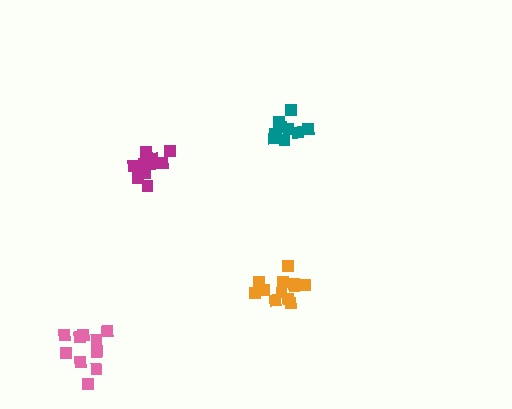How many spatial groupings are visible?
There are 4 spatial groupings.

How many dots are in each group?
Group 1: 12 dots, Group 2: 10 dots, Group 3: 9 dots, Group 4: 12 dots (43 total).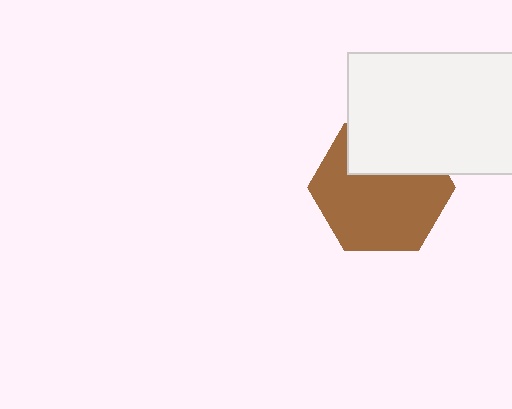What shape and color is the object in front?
The object in front is a white rectangle.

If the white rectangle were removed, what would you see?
You would see the complete brown hexagon.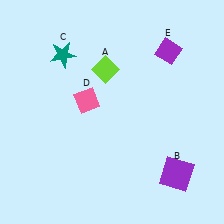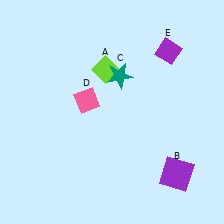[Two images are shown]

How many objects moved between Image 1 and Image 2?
1 object moved between the two images.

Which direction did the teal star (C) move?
The teal star (C) moved right.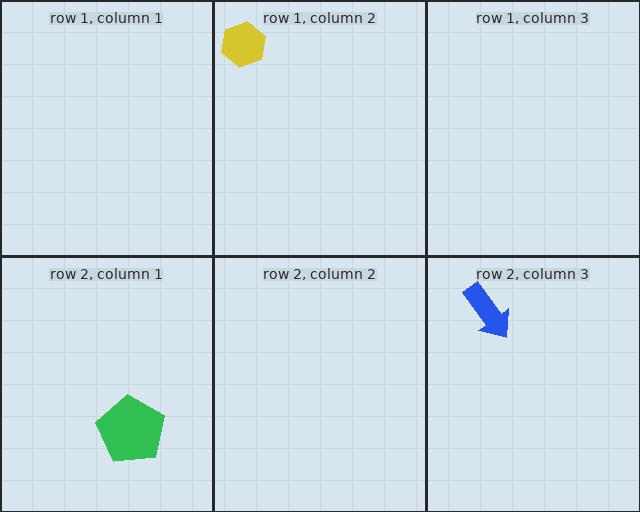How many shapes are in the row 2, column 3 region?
1.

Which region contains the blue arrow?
The row 2, column 3 region.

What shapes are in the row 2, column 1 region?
The green pentagon.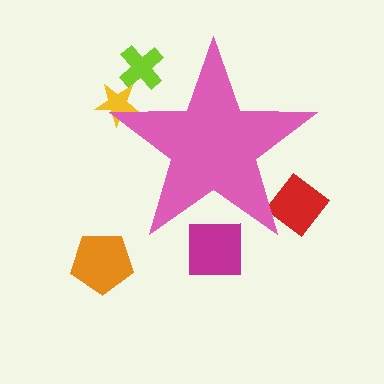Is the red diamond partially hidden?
Yes, the red diamond is partially hidden behind the pink star.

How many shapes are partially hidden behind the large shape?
4 shapes are partially hidden.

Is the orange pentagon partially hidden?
No, the orange pentagon is fully visible.